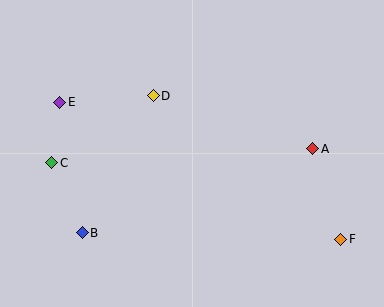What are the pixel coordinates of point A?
Point A is at (313, 149).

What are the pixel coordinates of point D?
Point D is at (153, 96).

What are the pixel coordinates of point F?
Point F is at (341, 239).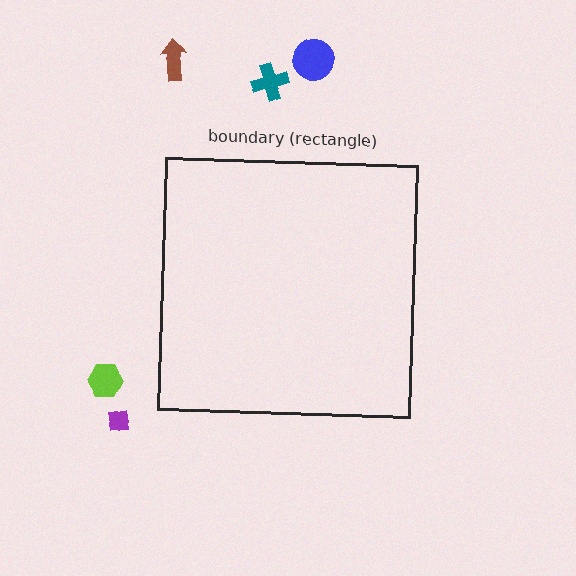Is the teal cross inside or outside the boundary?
Outside.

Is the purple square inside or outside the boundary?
Outside.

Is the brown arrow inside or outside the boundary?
Outside.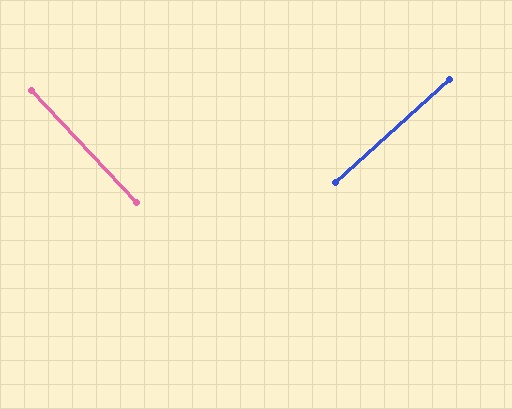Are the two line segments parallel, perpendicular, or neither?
Perpendicular — they meet at approximately 89°.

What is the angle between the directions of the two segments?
Approximately 89 degrees.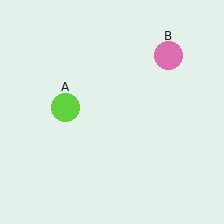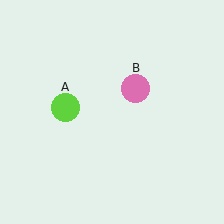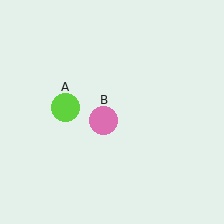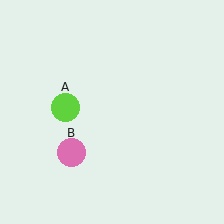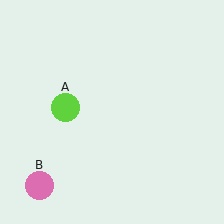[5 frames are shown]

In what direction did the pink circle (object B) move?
The pink circle (object B) moved down and to the left.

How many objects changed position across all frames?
1 object changed position: pink circle (object B).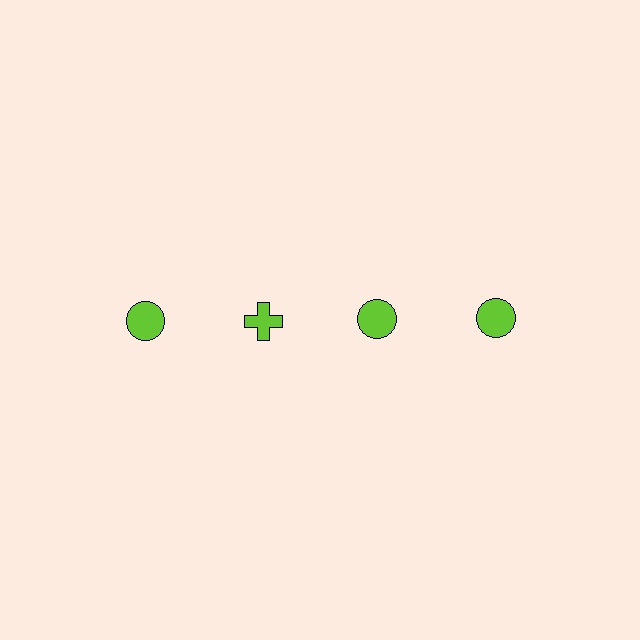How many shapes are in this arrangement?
There are 4 shapes arranged in a grid pattern.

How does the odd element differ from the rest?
It has a different shape: cross instead of circle.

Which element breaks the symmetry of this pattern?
The lime cross in the top row, second from left column breaks the symmetry. All other shapes are lime circles.